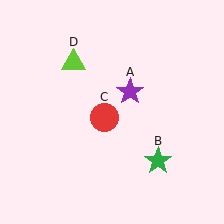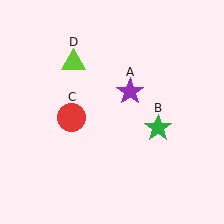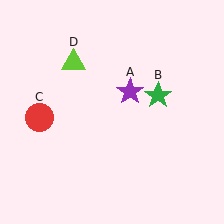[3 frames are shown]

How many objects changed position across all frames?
2 objects changed position: green star (object B), red circle (object C).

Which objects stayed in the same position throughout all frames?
Purple star (object A) and lime triangle (object D) remained stationary.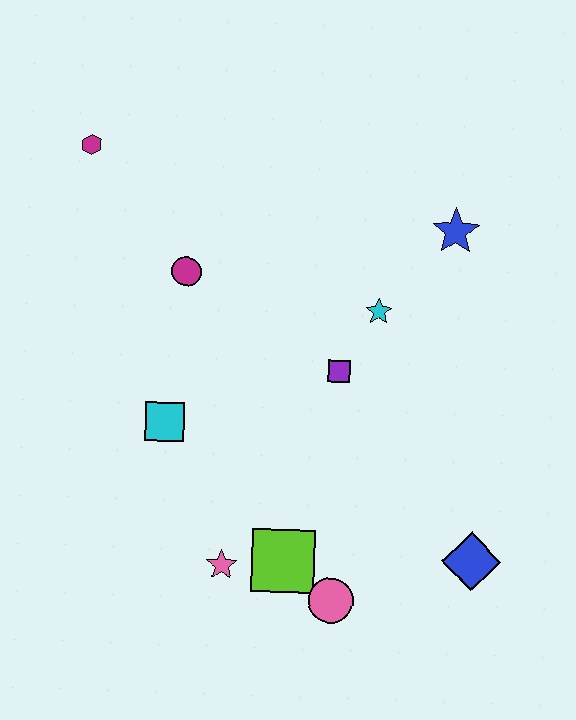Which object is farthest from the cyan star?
The magenta hexagon is farthest from the cyan star.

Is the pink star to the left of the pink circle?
Yes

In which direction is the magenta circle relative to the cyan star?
The magenta circle is to the left of the cyan star.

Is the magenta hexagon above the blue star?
Yes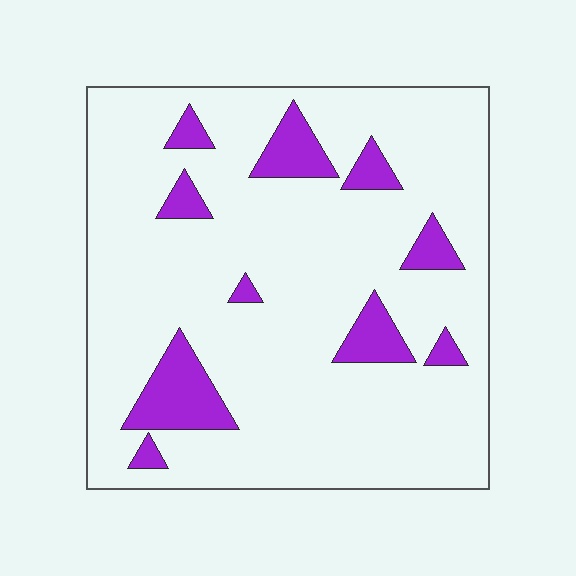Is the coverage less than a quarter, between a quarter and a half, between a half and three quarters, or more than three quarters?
Less than a quarter.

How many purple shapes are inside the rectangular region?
10.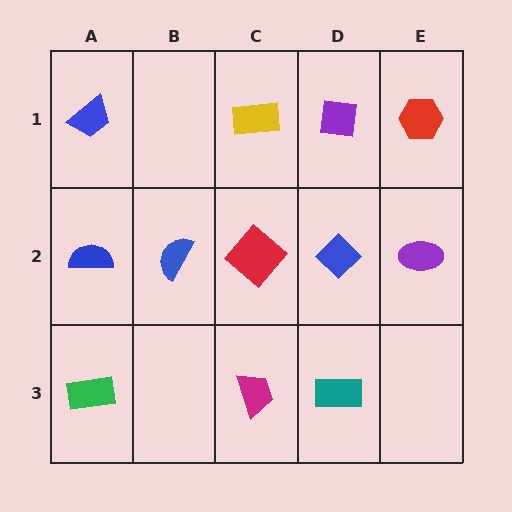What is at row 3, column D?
A teal rectangle.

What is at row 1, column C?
A yellow rectangle.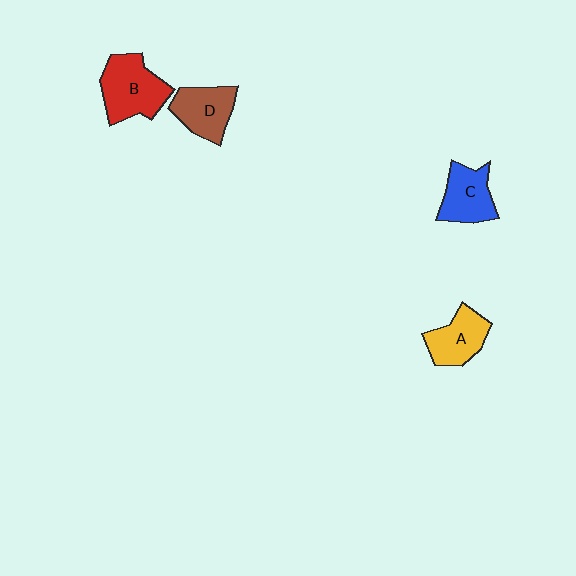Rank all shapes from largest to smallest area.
From largest to smallest: B (red), D (brown), C (blue), A (yellow).